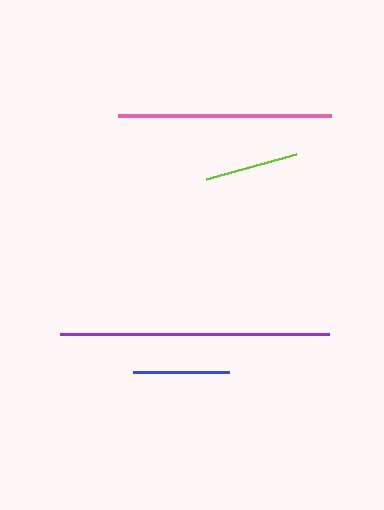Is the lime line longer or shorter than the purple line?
The purple line is longer than the lime line.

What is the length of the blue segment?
The blue segment is approximately 97 pixels long.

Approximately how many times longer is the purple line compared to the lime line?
The purple line is approximately 2.9 times the length of the lime line.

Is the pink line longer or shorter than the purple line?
The purple line is longer than the pink line.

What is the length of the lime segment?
The lime segment is approximately 93 pixels long.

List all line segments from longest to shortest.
From longest to shortest: purple, pink, blue, lime.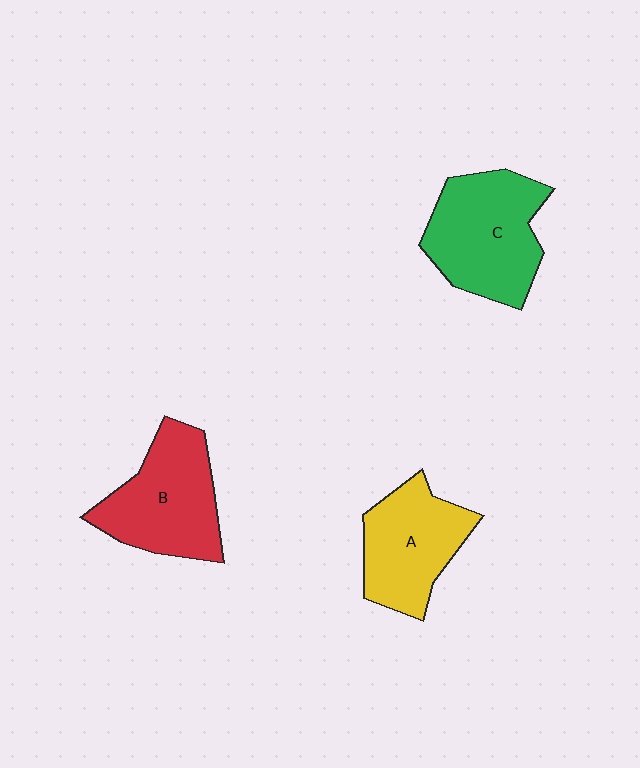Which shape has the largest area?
Shape C (green).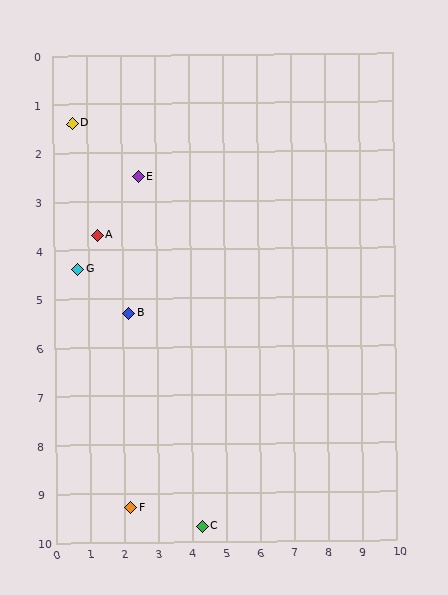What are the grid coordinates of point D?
Point D is at approximately (0.6, 1.4).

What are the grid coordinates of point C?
Point C is at approximately (4.3, 9.7).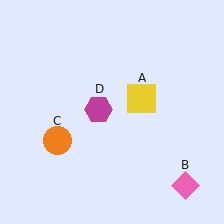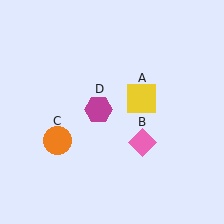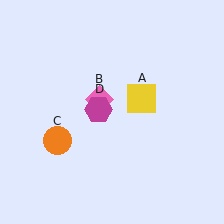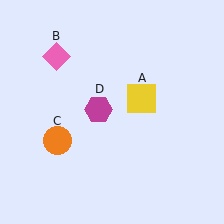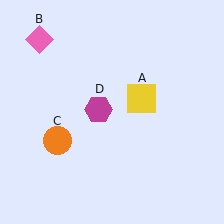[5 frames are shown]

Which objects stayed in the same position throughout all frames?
Yellow square (object A) and orange circle (object C) and magenta hexagon (object D) remained stationary.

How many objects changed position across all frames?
1 object changed position: pink diamond (object B).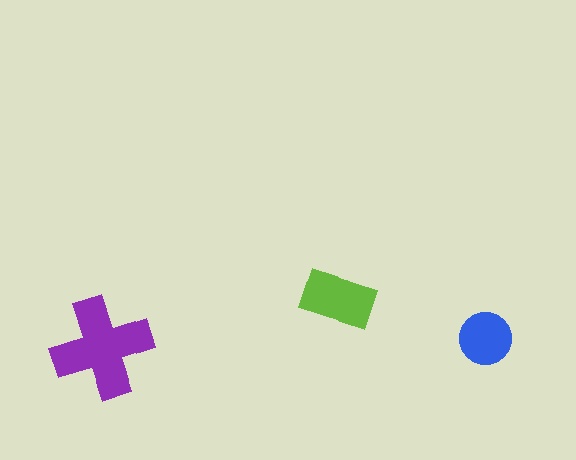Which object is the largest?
The purple cross.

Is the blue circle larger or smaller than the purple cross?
Smaller.